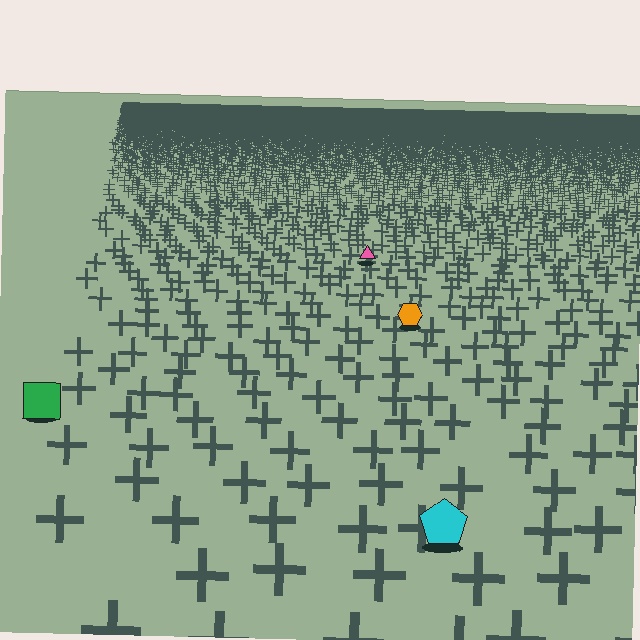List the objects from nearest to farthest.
From nearest to farthest: the cyan pentagon, the green square, the orange hexagon, the pink triangle.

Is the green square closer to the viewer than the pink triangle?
Yes. The green square is closer — you can tell from the texture gradient: the ground texture is coarser near it.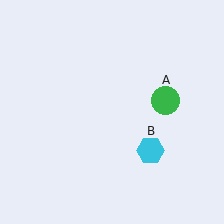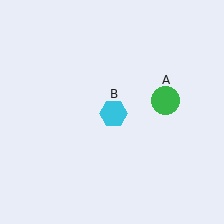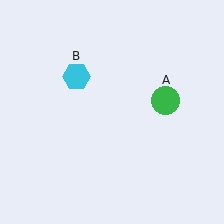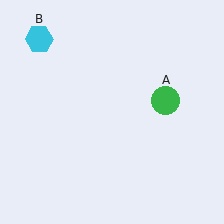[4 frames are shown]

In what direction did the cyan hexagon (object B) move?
The cyan hexagon (object B) moved up and to the left.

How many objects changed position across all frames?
1 object changed position: cyan hexagon (object B).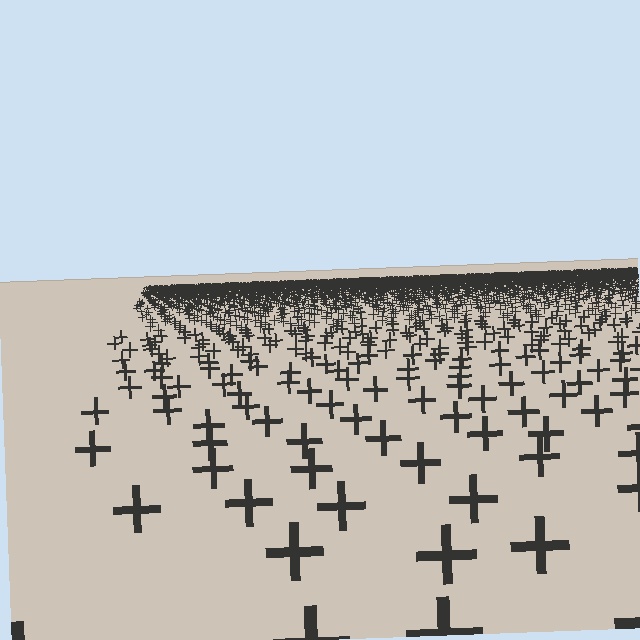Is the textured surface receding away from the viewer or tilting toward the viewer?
The surface is receding away from the viewer. Texture elements get smaller and denser toward the top.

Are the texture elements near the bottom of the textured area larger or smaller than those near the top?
Larger. Near the bottom, elements are closer to the viewer and appear at a bigger on-screen size.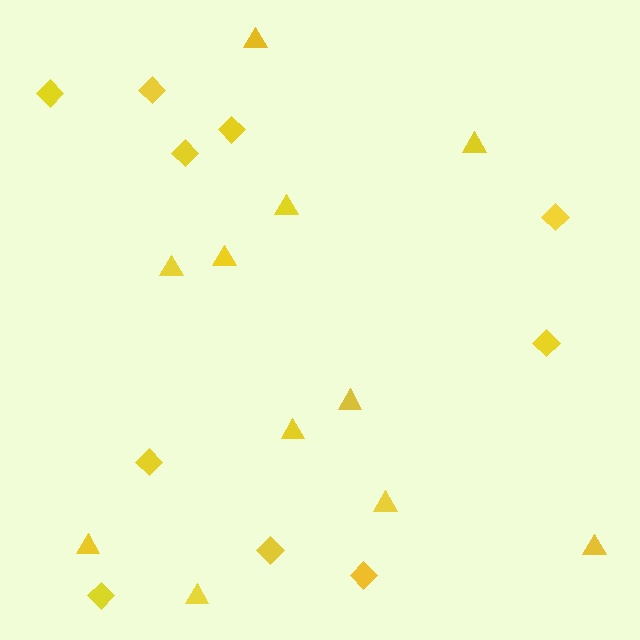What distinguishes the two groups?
There are 2 groups: one group of triangles (11) and one group of diamonds (10).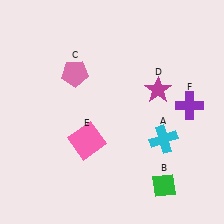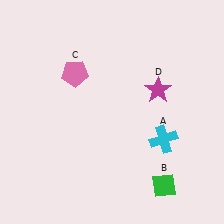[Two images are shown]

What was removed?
The purple cross (F), the pink square (E) were removed in Image 2.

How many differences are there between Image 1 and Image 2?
There are 2 differences between the two images.